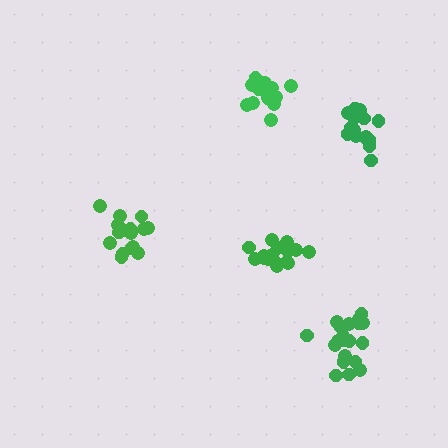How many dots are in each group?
Group 1: 20 dots, Group 2: 17 dots, Group 3: 15 dots, Group 4: 16 dots, Group 5: 15 dots (83 total).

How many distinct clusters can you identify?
There are 5 distinct clusters.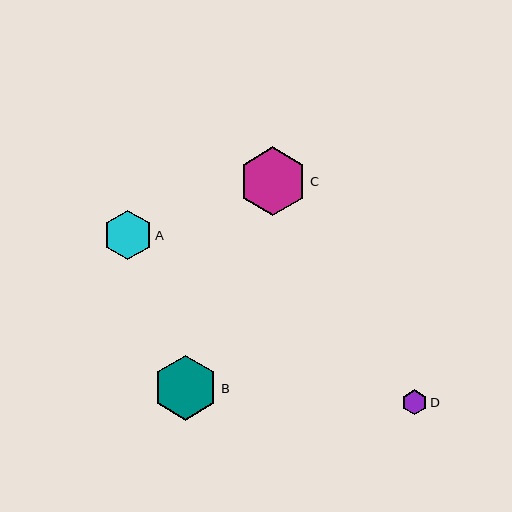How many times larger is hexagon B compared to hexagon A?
Hexagon B is approximately 1.3 times the size of hexagon A.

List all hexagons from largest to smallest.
From largest to smallest: C, B, A, D.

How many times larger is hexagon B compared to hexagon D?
Hexagon B is approximately 2.6 times the size of hexagon D.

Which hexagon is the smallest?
Hexagon D is the smallest with a size of approximately 25 pixels.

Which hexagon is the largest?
Hexagon C is the largest with a size of approximately 68 pixels.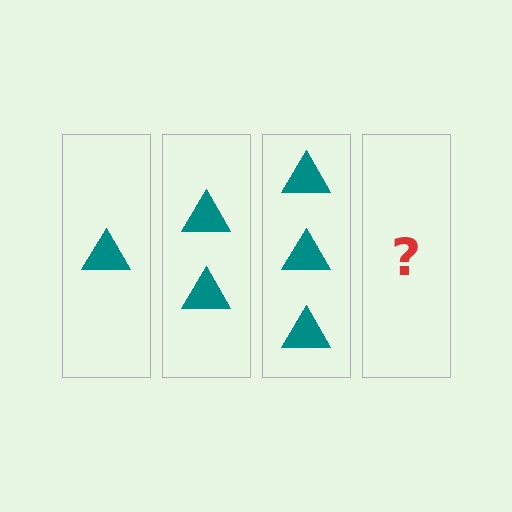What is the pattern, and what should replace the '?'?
The pattern is that each step adds one more triangle. The '?' should be 4 triangles.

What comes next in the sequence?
The next element should be 4 triangles.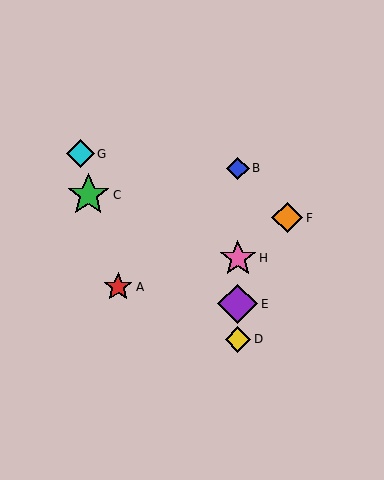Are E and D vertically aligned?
Yes, both are at x≈238.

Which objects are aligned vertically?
Objects B, D, E, H are aligned vertically.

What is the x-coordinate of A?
Object A is at x≈118.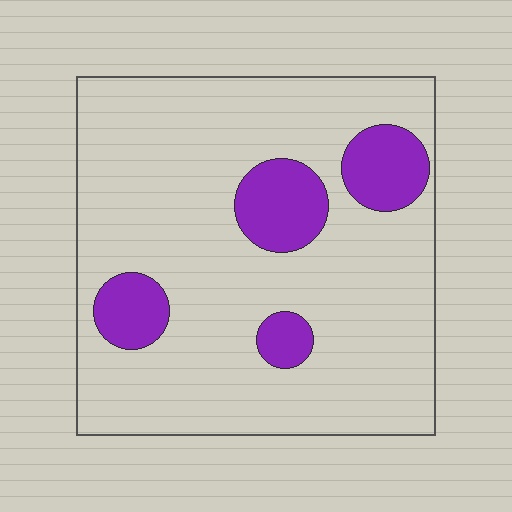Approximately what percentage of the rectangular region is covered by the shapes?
Approximately 15%.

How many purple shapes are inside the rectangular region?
4.